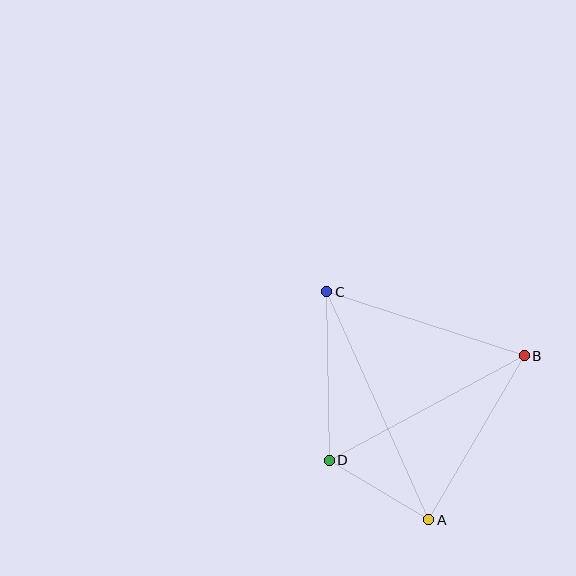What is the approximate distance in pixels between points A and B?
The distance between A and B is approximately 190 pixels.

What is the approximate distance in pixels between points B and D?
The distance between B and D is approximately 221 pixels.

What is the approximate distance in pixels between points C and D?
The distance between C and D is approximately 168 pixels.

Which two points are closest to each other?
Points A and D are closest to each other.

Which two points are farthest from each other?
Points A and C are farthest from each other.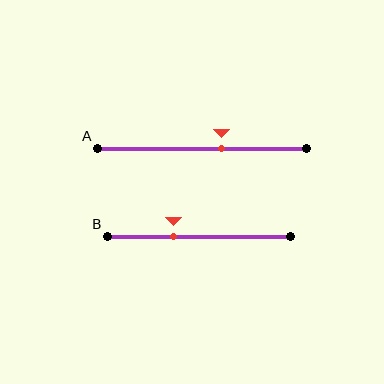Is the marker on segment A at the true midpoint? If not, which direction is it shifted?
No, the marker on segment A is shifted to the right by about 10% of the segment length.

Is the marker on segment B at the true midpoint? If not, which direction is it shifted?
No, the marker on segment B is shifted to the left by about 13% of the segment length.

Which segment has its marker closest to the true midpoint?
Segment A has its marker closest to the true midpoint.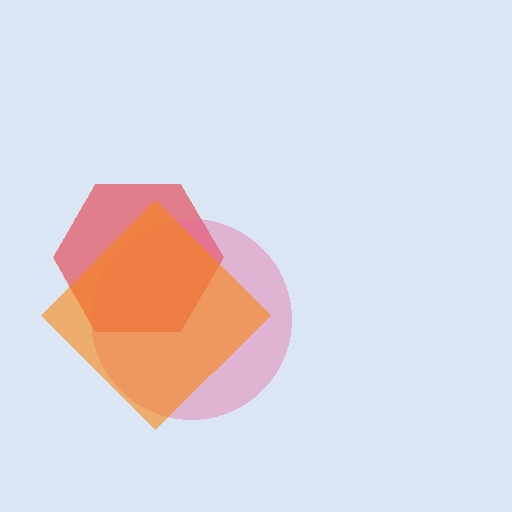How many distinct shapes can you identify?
There are 3 distinct shapes: a red hexagon, a pink circle, an orange diamond.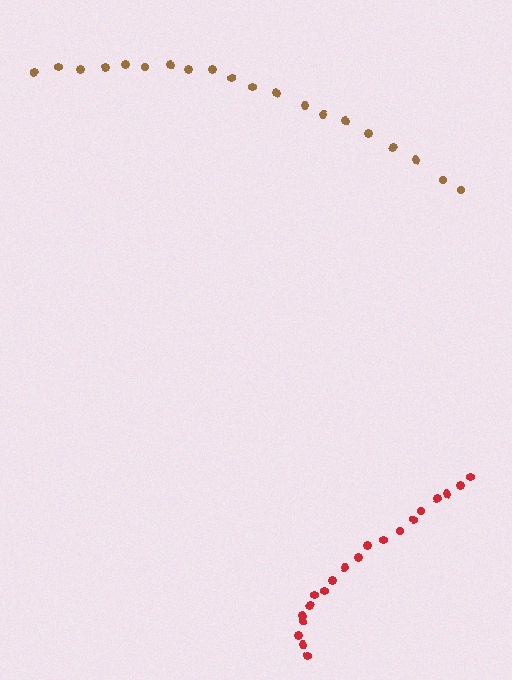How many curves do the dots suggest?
There are 2 distinct paths.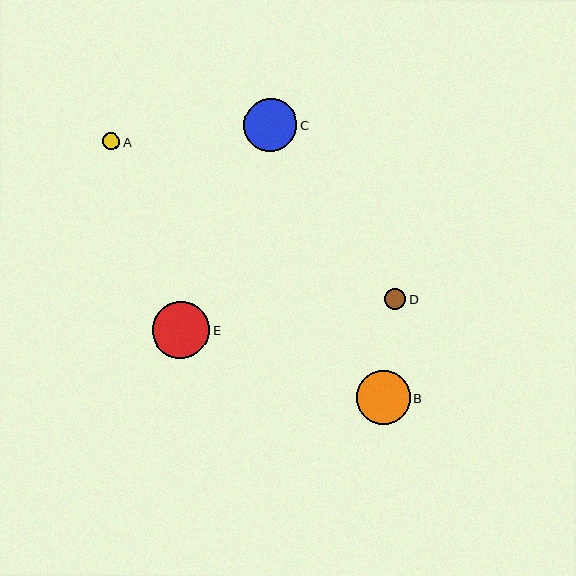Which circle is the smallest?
Circle A is the smallest with a size of approximately 17 pixels.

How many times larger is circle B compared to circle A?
Circle B is approximately 3.2 times the size of circle A.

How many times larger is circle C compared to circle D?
Circle C is approximately 2.5 times the size of circle D.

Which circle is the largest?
Circle E is the largest with a size of approximately 57 pixels.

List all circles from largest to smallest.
From largest to smallest: E, B, C, D, A.